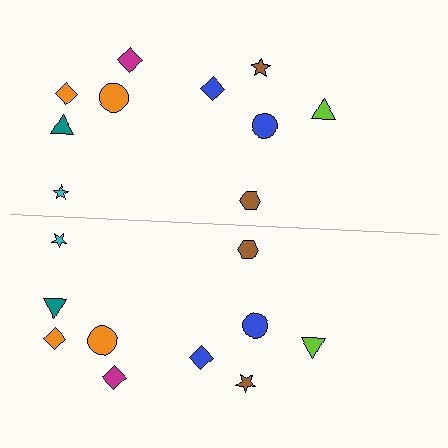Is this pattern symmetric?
Yes, this pattern has bilateral (reflection) symmetry.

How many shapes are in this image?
There are 20 shapes in this image.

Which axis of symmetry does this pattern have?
The pattern has a horizontal axis of symmetry running through the center of the image.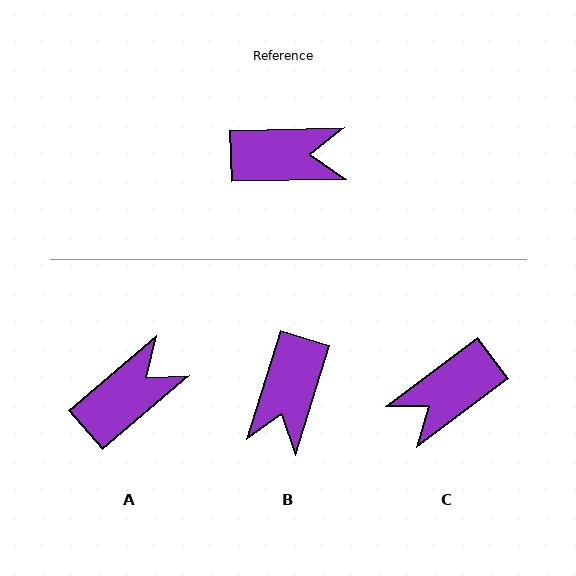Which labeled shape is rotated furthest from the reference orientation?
C, about 144 degrees away.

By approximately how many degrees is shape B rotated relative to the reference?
Approximately 109 degrees clockwise.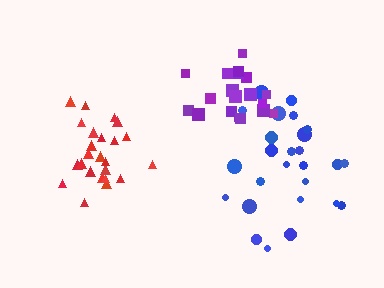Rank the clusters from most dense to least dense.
red, purple, blue.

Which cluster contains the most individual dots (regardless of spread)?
Blue (26).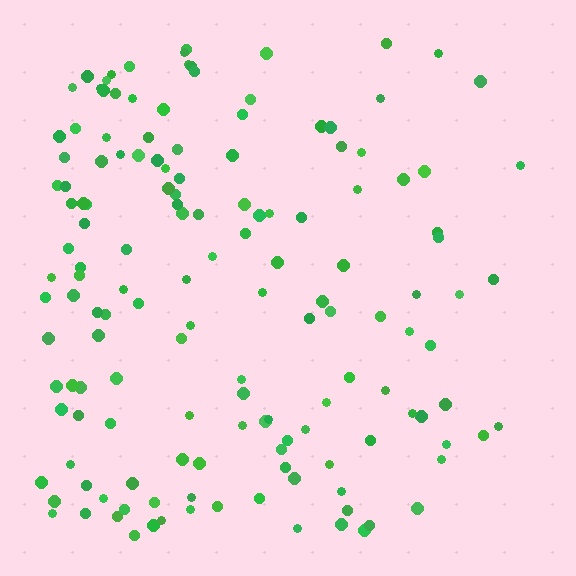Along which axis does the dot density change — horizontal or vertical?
Horizontal.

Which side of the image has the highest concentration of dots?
The left.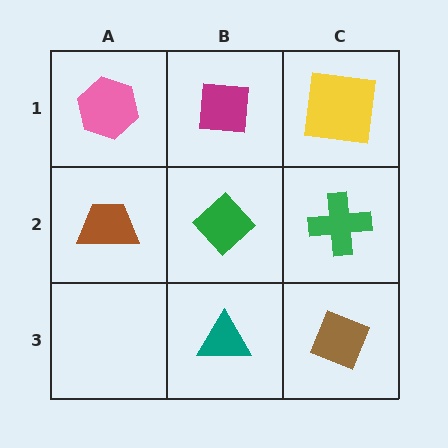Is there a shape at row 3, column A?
No, that cell is empty.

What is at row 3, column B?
A teal triangle.